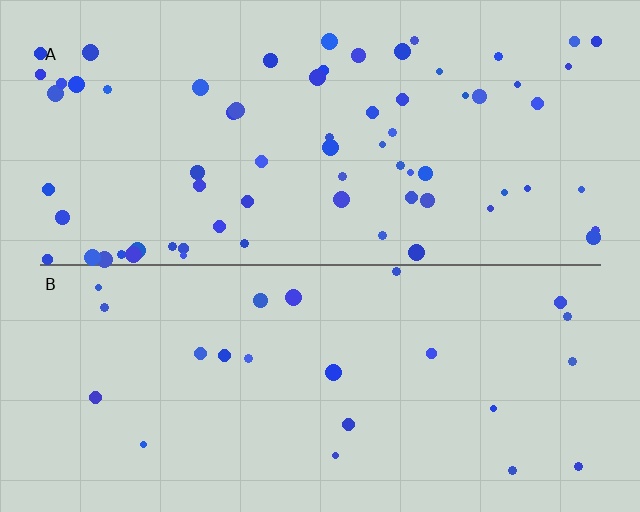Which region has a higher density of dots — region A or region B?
A (the top).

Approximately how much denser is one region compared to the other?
Approximately 2.9× — region A over region B.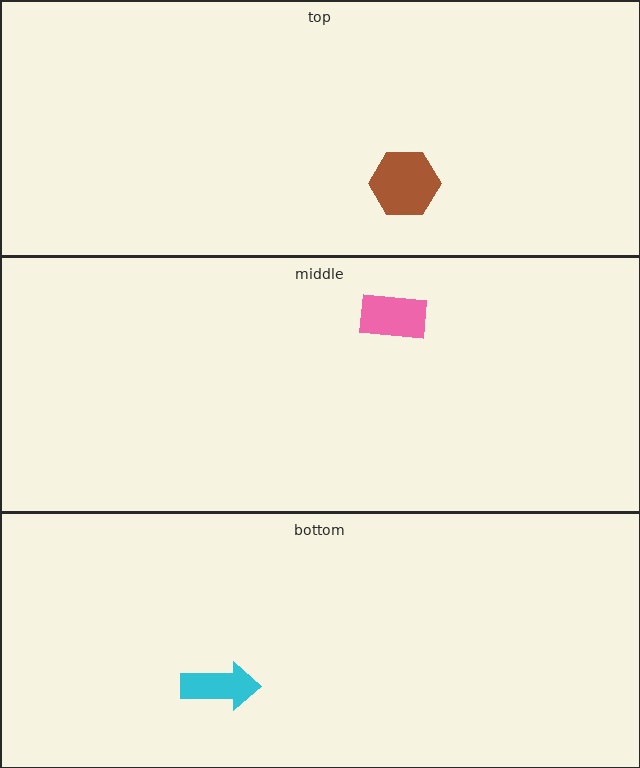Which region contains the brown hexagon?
The top region.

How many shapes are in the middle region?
1.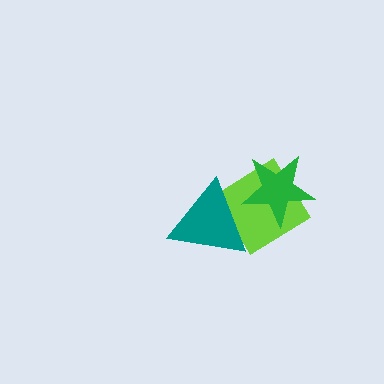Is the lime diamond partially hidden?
Yes, it is partially covered by another shape.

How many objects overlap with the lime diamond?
2 objects overlap with the lime diamond.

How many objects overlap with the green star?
2 objects overlap with the green star.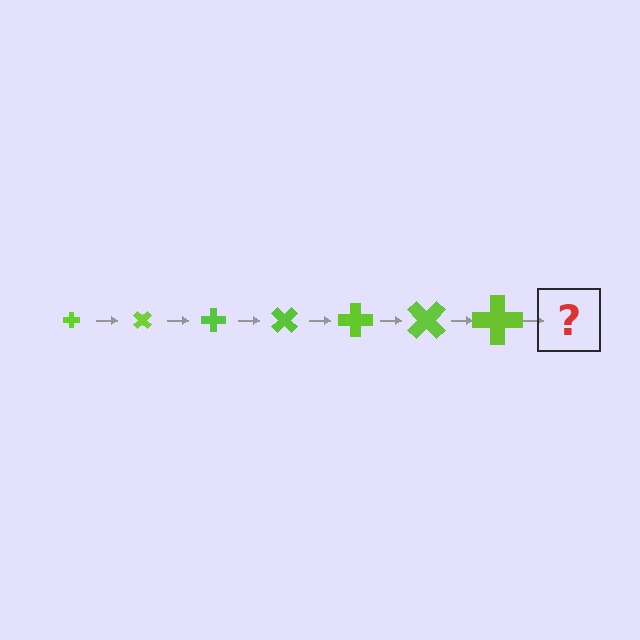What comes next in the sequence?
The next element should be a cross, larger than the previous one and rotated 315 degrees from the start.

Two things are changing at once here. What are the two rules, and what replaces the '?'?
The two rules are that the cross grows larger each step and it rotates 45 degrees each step. The '?' should be a cross, larger than the previous one and rotated 315 degrees from the start.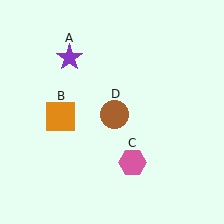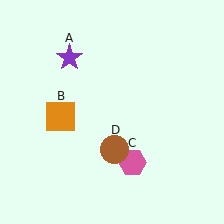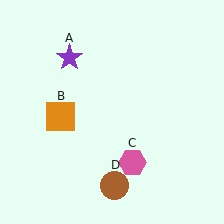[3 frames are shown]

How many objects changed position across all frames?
1 object changed position: brown circle (object D).